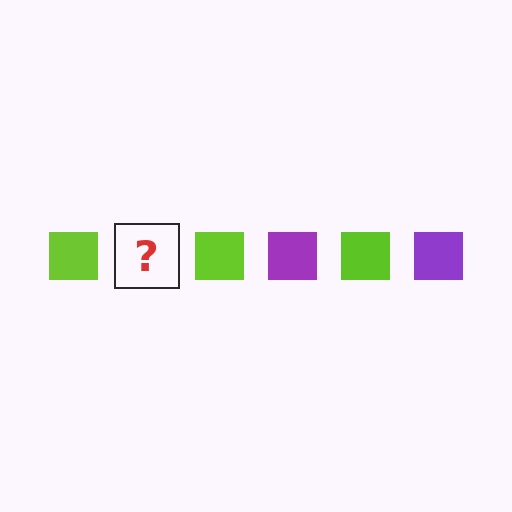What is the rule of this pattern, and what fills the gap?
The rule is that the pattern cycles through lime, purple squares. The gap should be filled with a purple square.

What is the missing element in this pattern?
The missing element is a purple square.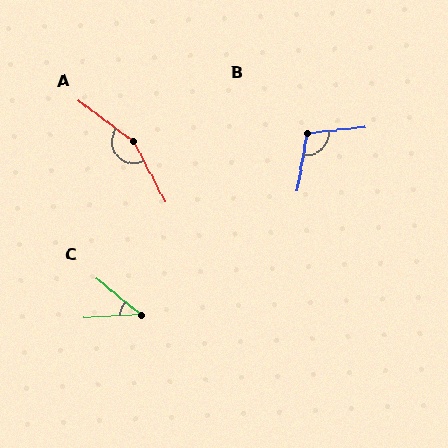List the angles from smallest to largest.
C (42°), B (106°), A (154°).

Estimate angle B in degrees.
Approximately 106 degrees.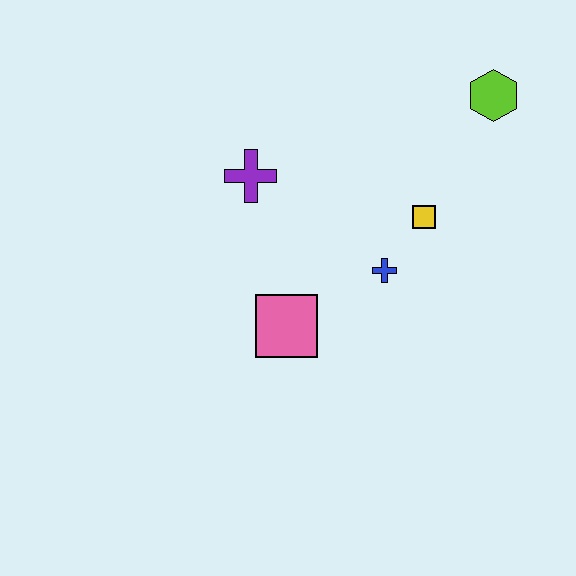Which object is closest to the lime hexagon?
The yellow square is closest to the lime hexagon.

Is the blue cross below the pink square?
No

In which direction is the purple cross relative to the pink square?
The purple cross is above the pink square.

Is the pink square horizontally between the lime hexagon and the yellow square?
No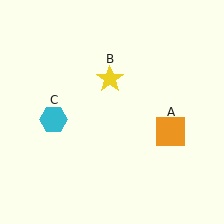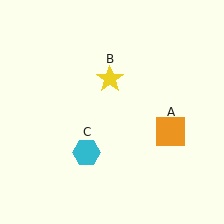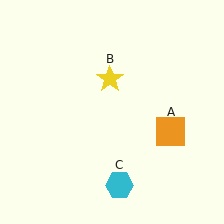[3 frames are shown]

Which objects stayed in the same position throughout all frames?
Orange square (object A) and yellow star (object B) remained stationary.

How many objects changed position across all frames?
1 object changed position: cyan hexagon (object C).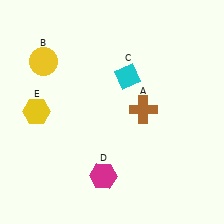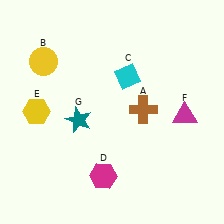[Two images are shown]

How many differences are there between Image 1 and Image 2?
There are 2 differences between the two images.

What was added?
A magenta triangle (F), a teal star (G) were added in Image 2.